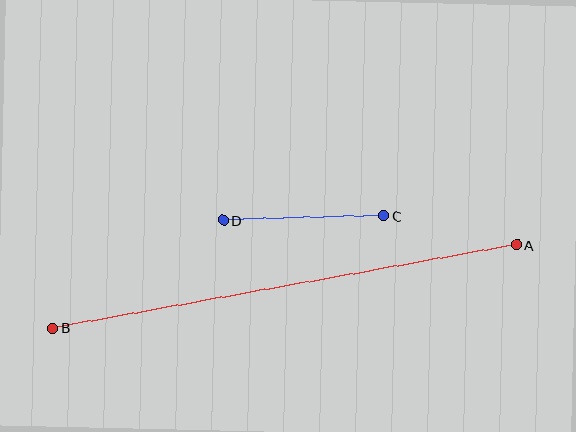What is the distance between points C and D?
The distance is approximately 160 pixels.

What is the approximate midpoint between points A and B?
The midpoint is at approximately (285, 286) pixels.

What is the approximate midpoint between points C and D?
The midpoint is at approximately (303, 218) pixels.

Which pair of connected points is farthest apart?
Points A and B are farthest apart.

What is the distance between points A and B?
The distance is approximately 471 pixels.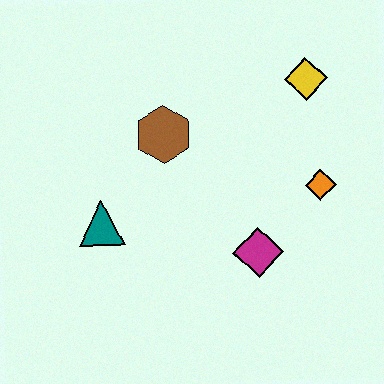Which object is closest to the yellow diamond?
The orange diamond is closest to the yellow diamond.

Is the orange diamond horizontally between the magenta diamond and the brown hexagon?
No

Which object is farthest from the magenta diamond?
The yellow diamond is farthest from the magenta diamond.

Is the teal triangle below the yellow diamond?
Yes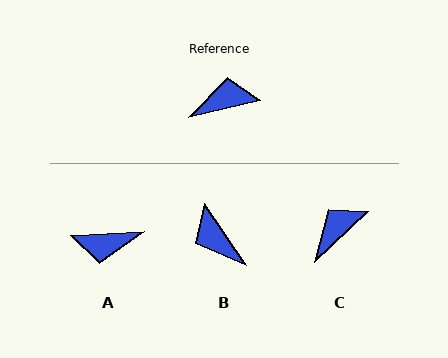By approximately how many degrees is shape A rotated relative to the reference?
Approximately 170 degrees counter-clockwise.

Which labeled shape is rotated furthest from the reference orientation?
A, about 170 degrees away.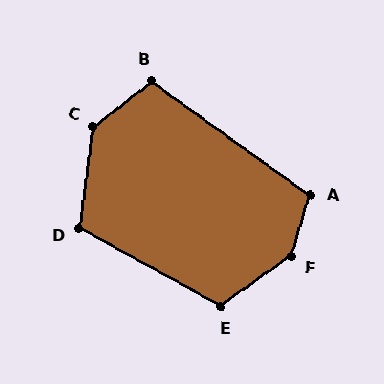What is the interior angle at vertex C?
Approximately 136 degrees (obtuse).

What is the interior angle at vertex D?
Approximately 111 degrees (obtuse).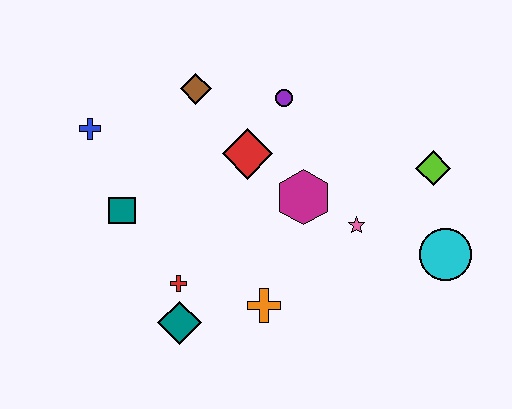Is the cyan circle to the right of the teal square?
Yes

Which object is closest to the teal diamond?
The red cross is closest to the teal diamond.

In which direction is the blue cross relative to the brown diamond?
The blue cross is to the left of the brown diamond.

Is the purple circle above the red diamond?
Yes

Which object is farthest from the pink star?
The blue cross is farthest from the pink star.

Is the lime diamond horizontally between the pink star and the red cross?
No